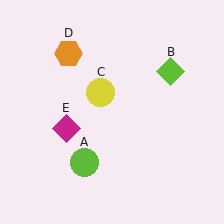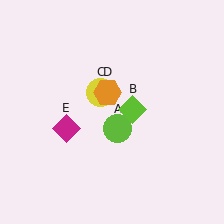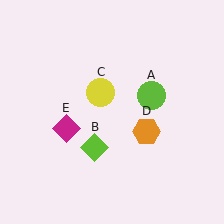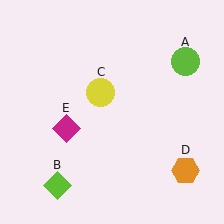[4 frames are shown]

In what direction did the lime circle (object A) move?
The lime circle (object A) moved up and to the right.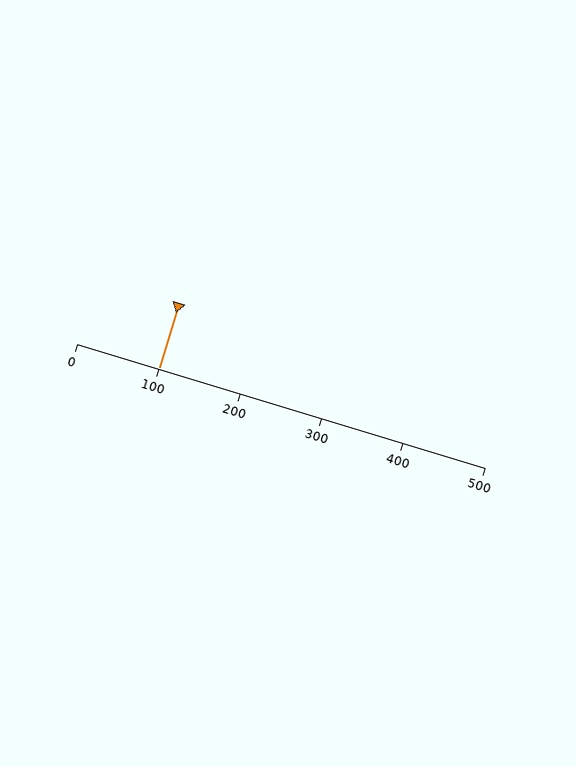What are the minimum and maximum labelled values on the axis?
The axis runs from 0 to 500.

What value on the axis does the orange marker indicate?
The marker indicates approximately 100.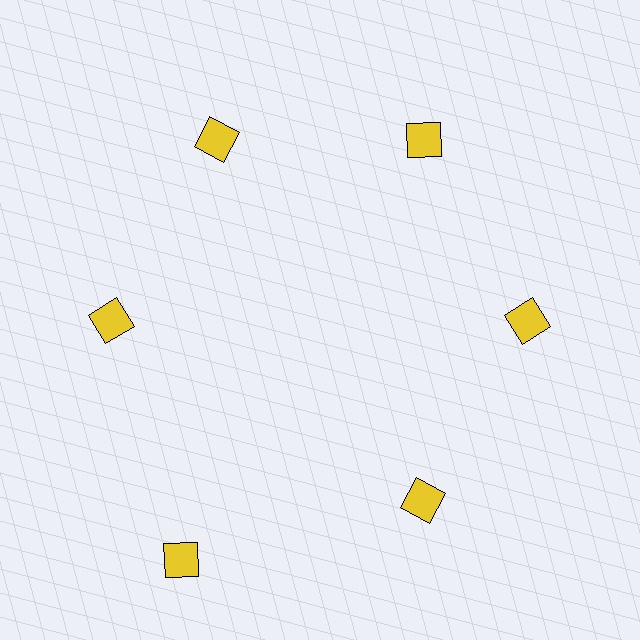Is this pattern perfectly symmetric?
No. The 6 yellow squares are arranged in a ring, but one element near the 7 o'clock position is pushed outward from the center, breaking the 6-fold rotational symmetry.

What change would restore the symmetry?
The symmetry would be restored by moving it inward, back onto the ring so that all 6 squares sit at equal angles and equal distance from the center.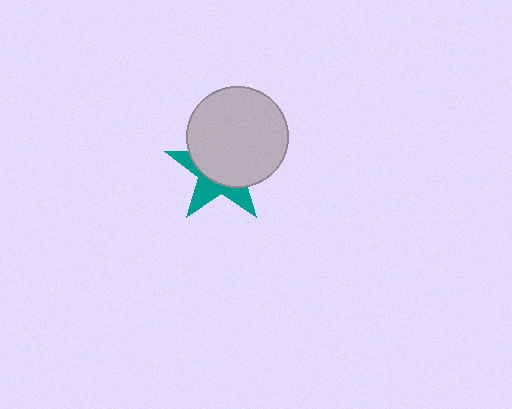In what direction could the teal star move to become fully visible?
The teal star could move toward the lower-left. That would shift it out from behind the light gray circle entirely.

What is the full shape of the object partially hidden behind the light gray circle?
The partially hidden object is a teal star.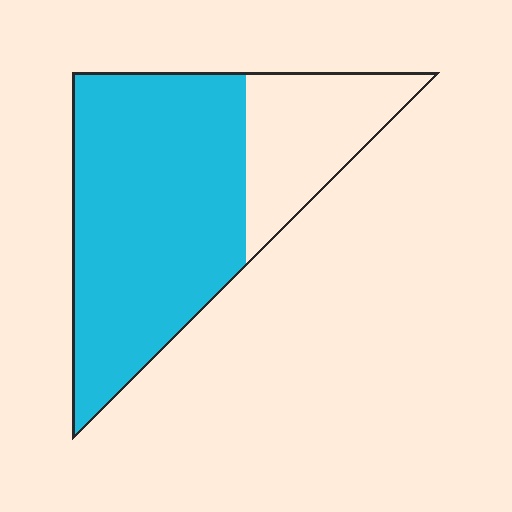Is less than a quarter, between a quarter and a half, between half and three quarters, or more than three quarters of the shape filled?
Between half and three quarters.